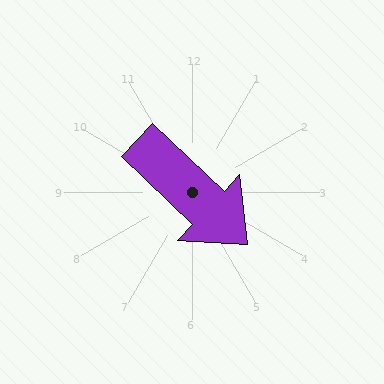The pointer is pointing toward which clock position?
Roughly 4 o'clock.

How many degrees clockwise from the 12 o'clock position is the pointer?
Approximately 133 degrees.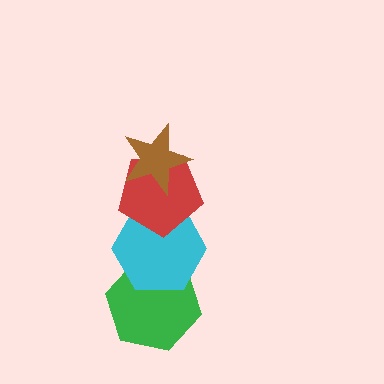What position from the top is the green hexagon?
The green hexagon is 4th from the top.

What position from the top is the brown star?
The brown star is 1st from the top.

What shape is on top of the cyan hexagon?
The red pentagon is on top of the cyan hexagon.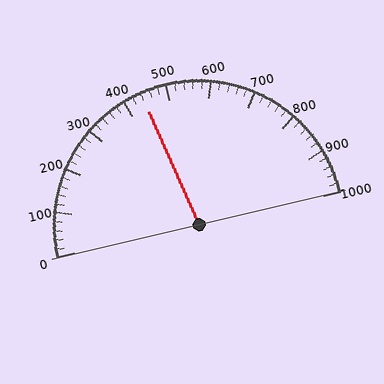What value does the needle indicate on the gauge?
The needle indicates approximately 440.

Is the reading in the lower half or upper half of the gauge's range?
The reading is in the lower half of the range (0 to 1000).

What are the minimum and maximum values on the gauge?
The gauge ranges from 0 to 1000.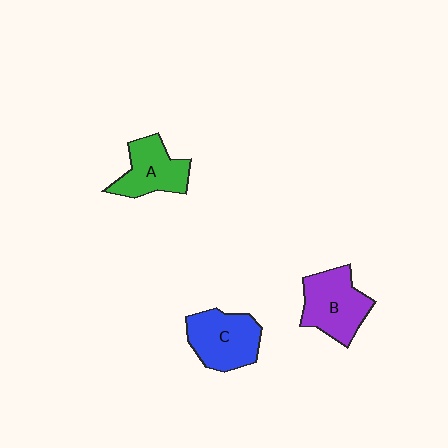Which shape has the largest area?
Shape B (purple).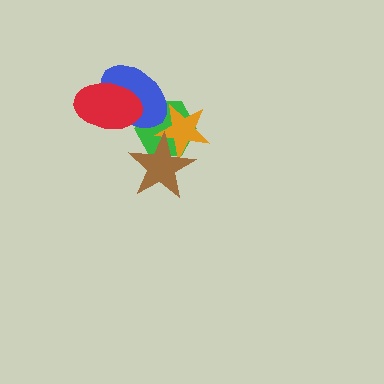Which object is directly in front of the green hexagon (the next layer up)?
The orange star is directly in front of the green hexagon.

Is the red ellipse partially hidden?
No, no other shape covers it.